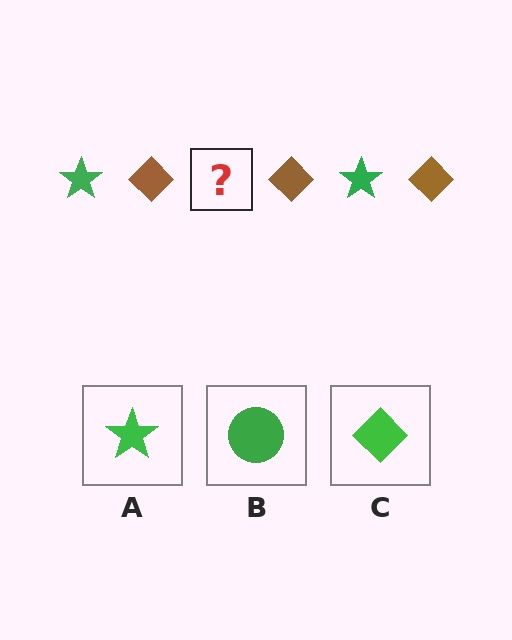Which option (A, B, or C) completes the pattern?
A.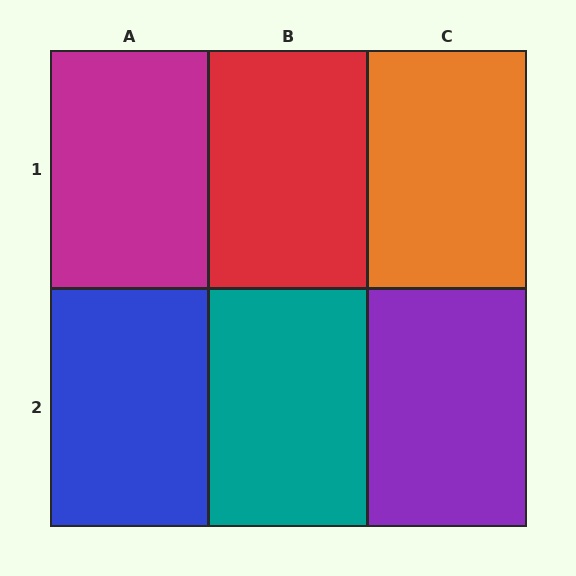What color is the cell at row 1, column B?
Red.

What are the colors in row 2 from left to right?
Blue, teal, purple.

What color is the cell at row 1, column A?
Magenta.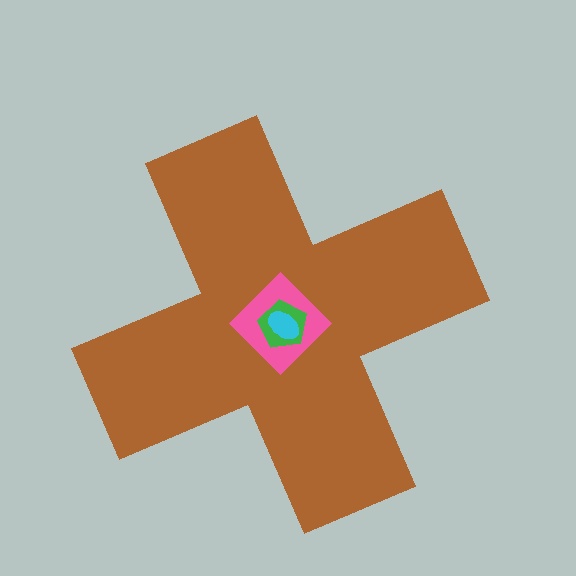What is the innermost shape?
The cyan ellipse.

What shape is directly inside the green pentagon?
The cyan ellipse.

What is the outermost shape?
The brown cross.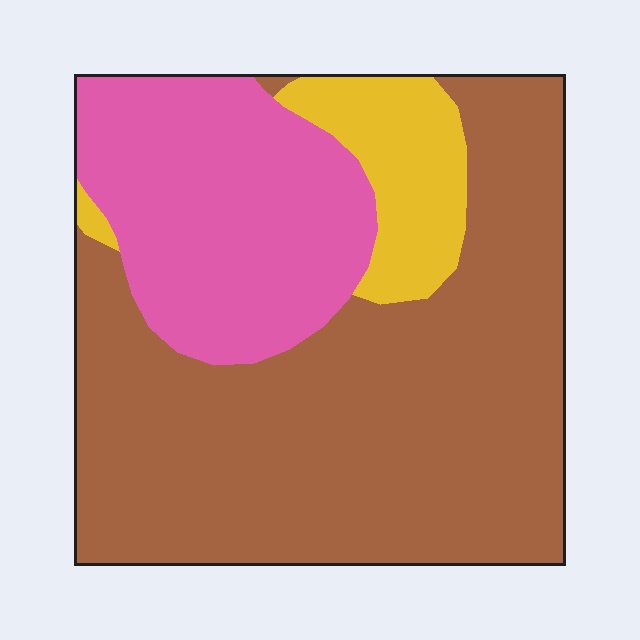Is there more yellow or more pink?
Pink.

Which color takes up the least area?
Yellow, at roughly 10%.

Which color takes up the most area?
Brown, at roughly 60%.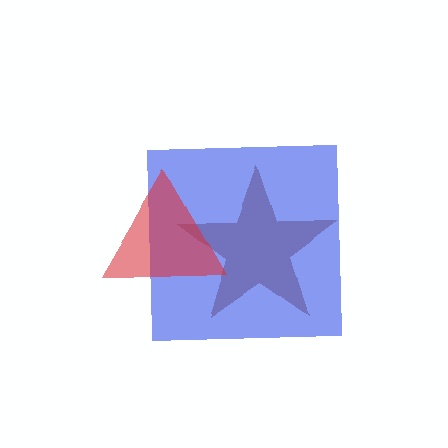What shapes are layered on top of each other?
The layered shapes are: a brown star, a blue square, a red triangle.